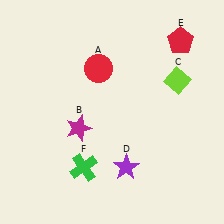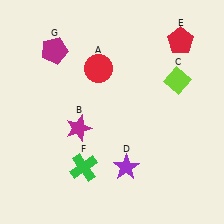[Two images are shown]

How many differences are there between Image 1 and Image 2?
There is 1 difference between the two images.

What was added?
A magenta pentagon (G) was added in Image 2.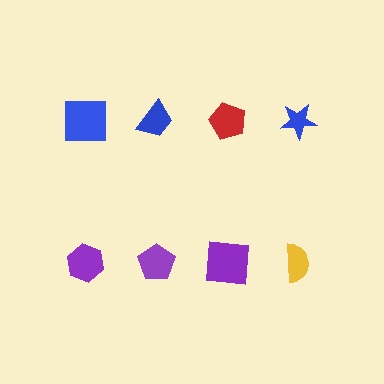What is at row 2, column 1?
A purple hexagon.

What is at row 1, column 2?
A blue trapezoid.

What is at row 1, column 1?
A blue square.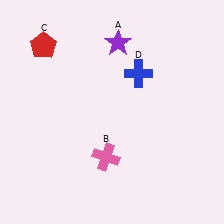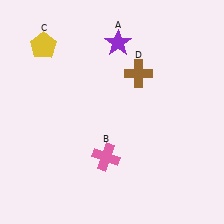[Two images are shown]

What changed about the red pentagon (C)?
In Image 1, C is red. In Image 2, it changed to yellow.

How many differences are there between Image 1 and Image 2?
There are 2 differences between the two images.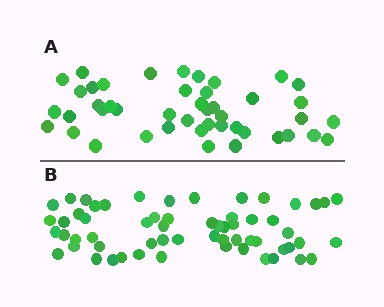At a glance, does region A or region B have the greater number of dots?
Region B (the bottom region) has more dots.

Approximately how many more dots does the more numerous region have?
Region B has approximately 15 more dots than region A.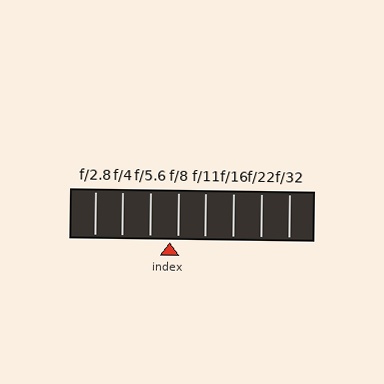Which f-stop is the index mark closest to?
The index mark is closest to f/8.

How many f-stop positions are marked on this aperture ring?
There are 8 f-stop positions marked.